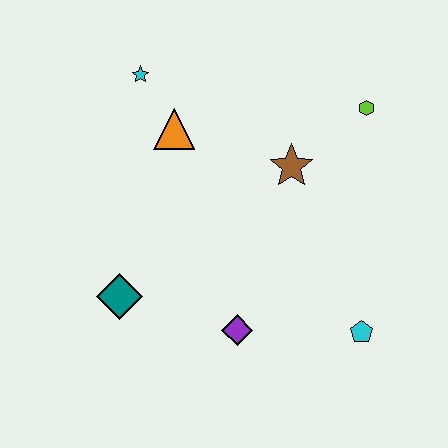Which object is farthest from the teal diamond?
The lime hexagon is farthest from the teal diamond.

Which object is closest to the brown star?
The lime hexagon is closest to the brown star.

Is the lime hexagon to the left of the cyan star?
No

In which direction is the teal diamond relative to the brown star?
The teal diamond is to the left of the brown star.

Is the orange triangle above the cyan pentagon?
Yes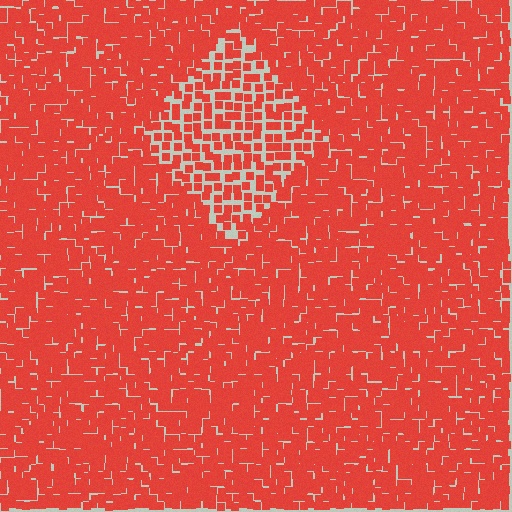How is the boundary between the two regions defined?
The boundary is defined by a change in element density (approximately 1.8x ratio). All elements are the same color, size, and shape.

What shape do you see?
I see a diamond.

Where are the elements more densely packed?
The elements are more densely packed outside the diamond boundary.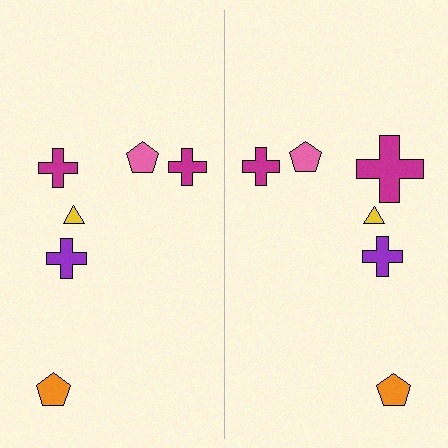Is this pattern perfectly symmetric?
No, the pattern is not perfectly symmetric. The magenta cross on the right side has a different size than its mirror counterpart.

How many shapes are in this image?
There are 12 shapes in this image.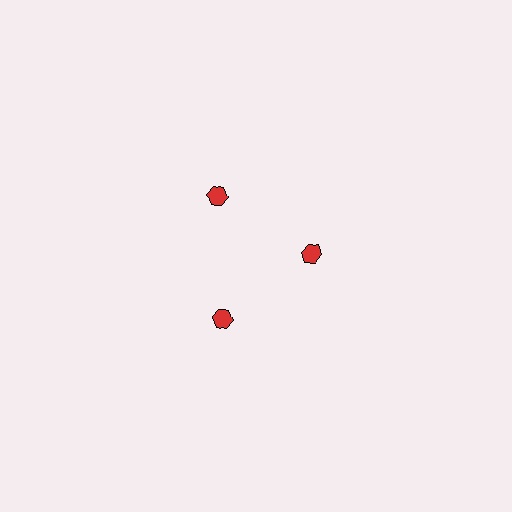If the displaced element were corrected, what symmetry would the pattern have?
It would have 3-fold rotational symmetry — the pattern would map onto itself every 120 degrees.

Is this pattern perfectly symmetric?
No. The 3 red hexagons are arranged in a ring, but one element near the 3 o'clock position is pulled inward toward the center, breaking the 3-fold rotational symmetry.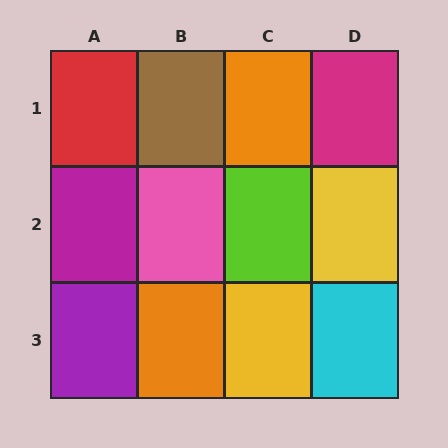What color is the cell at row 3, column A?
Purple.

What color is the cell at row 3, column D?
Cyan.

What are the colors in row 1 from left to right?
Red, brown, orange, magenta.